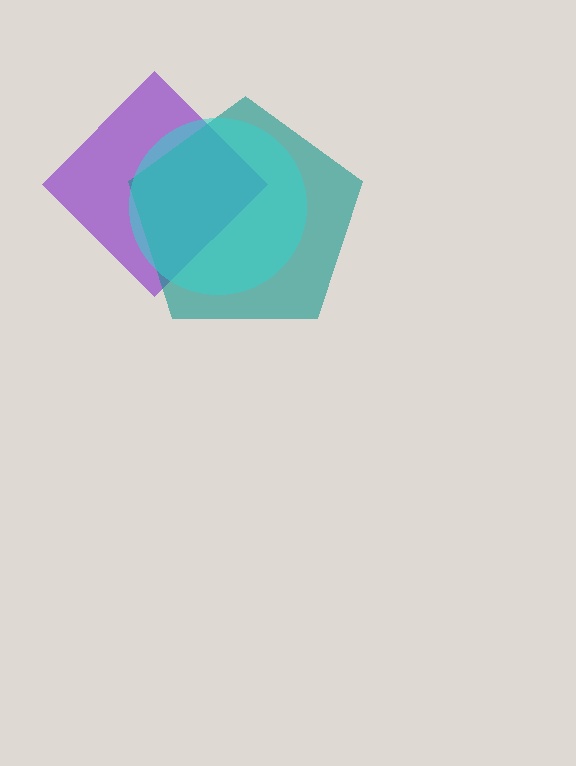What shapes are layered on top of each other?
The layered shapes are: a purple diamond, a teal pentagon, a cyan circle.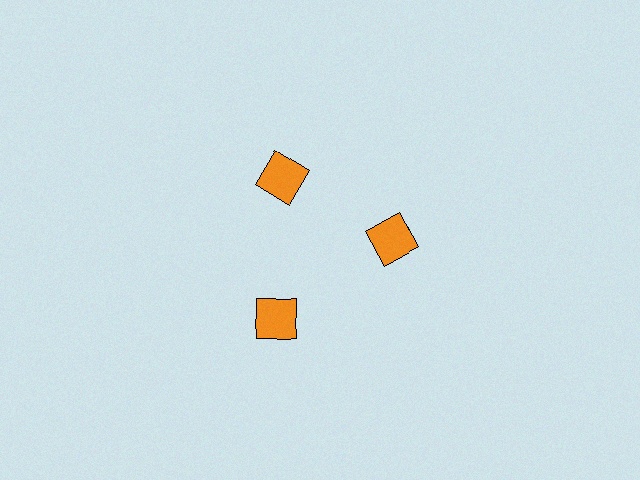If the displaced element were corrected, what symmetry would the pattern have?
It would have 3-fold rotational symmetry — the pattern would map onto itself every 120 degrees.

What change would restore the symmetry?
The symmetry would be restored by moving it inward, back onto the ring so that all 3 squares sit at equal angles and equal distance from the center.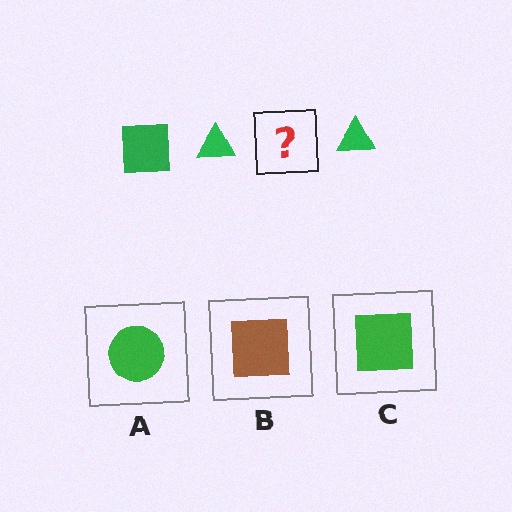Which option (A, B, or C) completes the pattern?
C.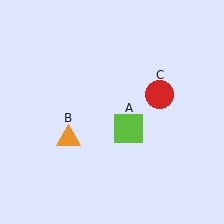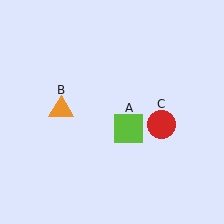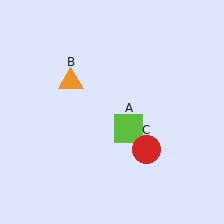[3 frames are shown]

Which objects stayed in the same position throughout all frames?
Lime square (object A) remained stationary.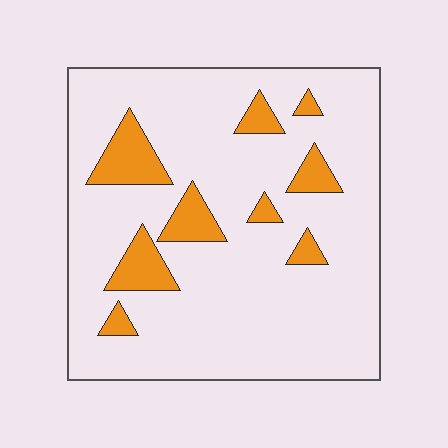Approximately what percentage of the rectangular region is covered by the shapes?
Approximately 15%.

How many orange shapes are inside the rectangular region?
9.